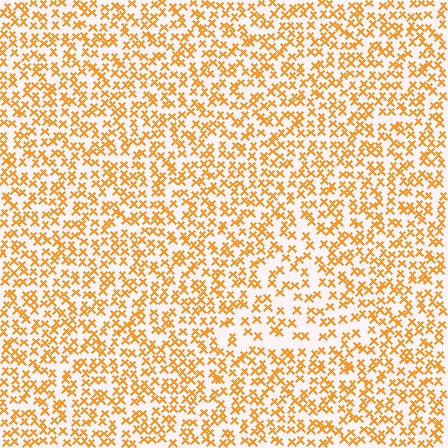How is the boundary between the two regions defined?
The boundary is defined by a change in element density (approximately 1.6x ratio). All elements are the same color, size, and shape.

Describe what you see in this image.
The image contains small orange elements arranged at two different densities. A triangle-shaped region is visible where the elements are less densely packed than the surrounding area.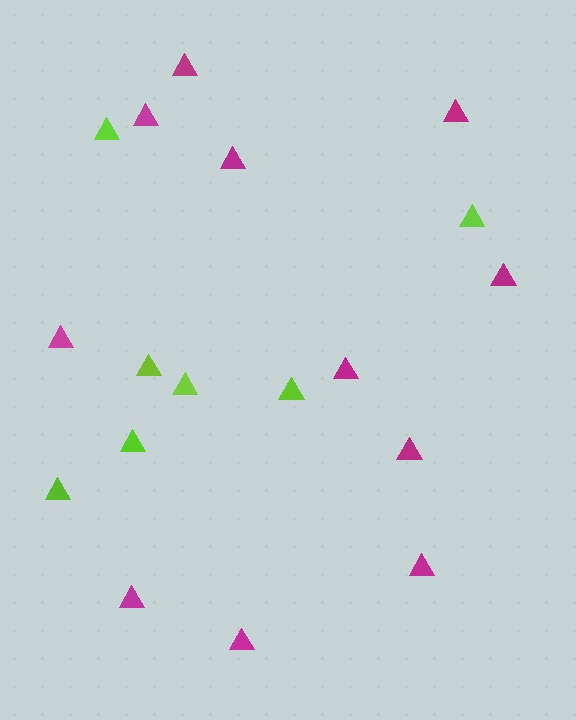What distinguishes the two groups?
There are 2 groups: one group of magenta triangles (11) and one group of lime triangles (7).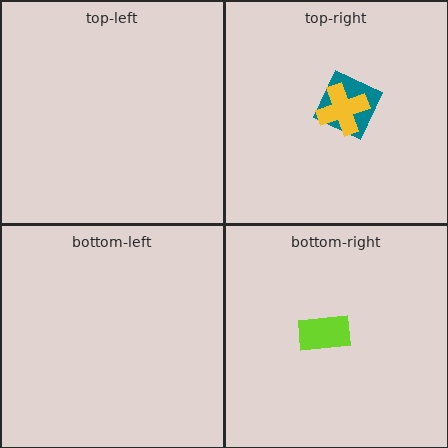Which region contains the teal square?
The top-right region.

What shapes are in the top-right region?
The teal square, the yellow cross.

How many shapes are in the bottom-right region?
1.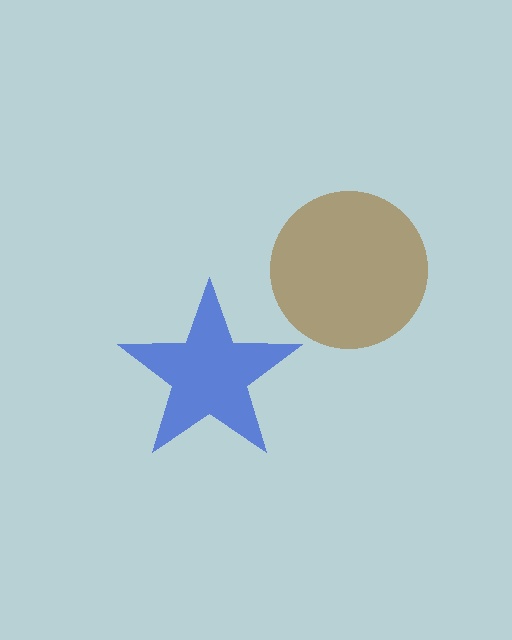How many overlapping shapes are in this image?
There are 2 overlapping shapes in the image.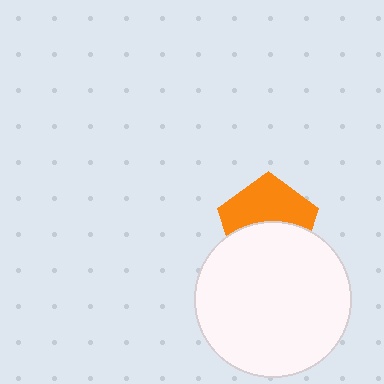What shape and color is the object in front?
The object in front is a white circle.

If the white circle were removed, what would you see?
You would see the complete orange pentagon.